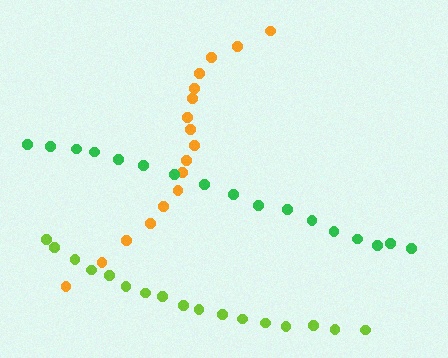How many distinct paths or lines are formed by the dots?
There are 3 distinct paths.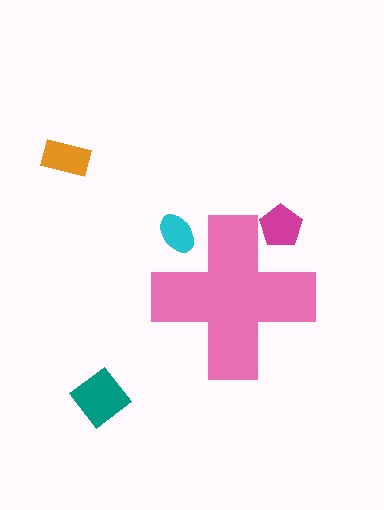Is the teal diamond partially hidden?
No, the teal diamond is fully visible.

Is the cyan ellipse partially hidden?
Yes, the cyan ellipse is partially hidden behind the pink cross.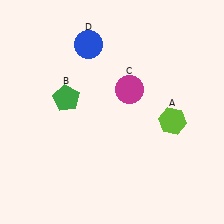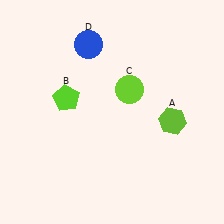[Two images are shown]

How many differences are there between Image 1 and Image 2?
There are 2 differences between the two images.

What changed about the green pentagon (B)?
In Image 1, B is green. In Image 2, it changed to lime.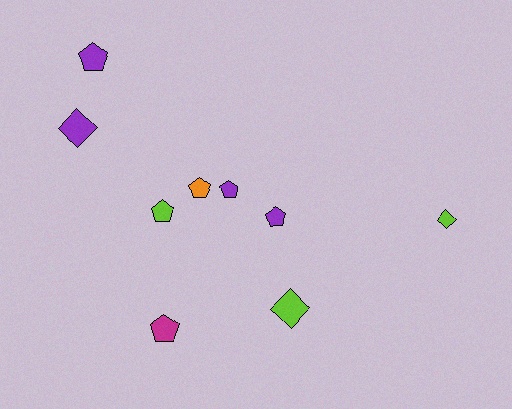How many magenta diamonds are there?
There are no magenta diamonds.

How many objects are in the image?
There are 9 objects.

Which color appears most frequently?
Purple, with 4 objects.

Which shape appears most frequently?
Pentagon, with 6 objects.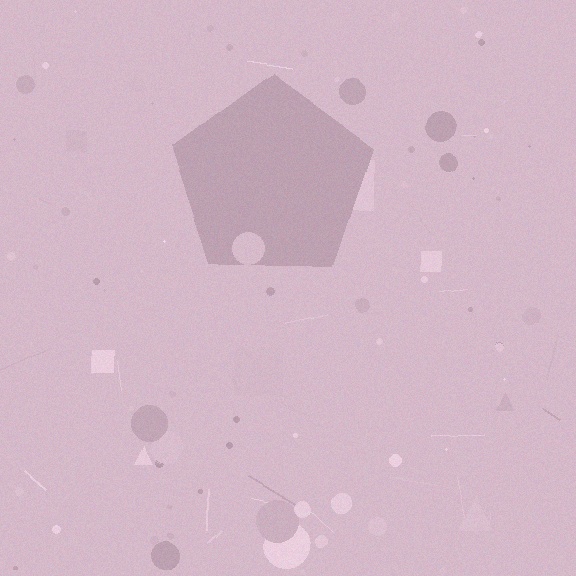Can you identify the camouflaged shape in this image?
The camouflaged shape is a pentagon.